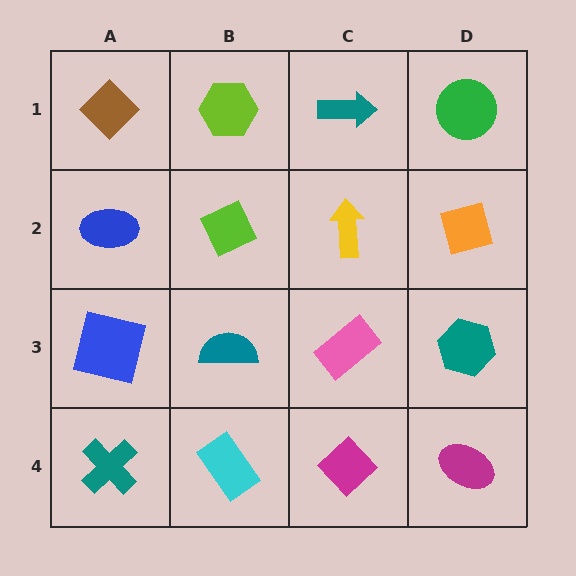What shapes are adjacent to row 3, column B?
A lime diamond (row 2, column B), a cyan rectangle (row 4, column B), a blue square (row 3, column A), a pink rectangle (row 3, column C).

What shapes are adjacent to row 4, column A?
A blue square (row 3, column A), a cyan rectangle (row 4, column B).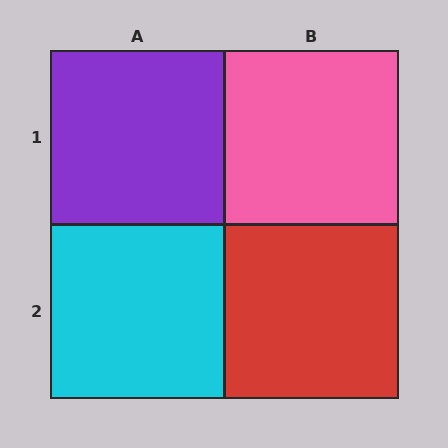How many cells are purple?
1 cell is purple.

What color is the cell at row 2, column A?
Cyan.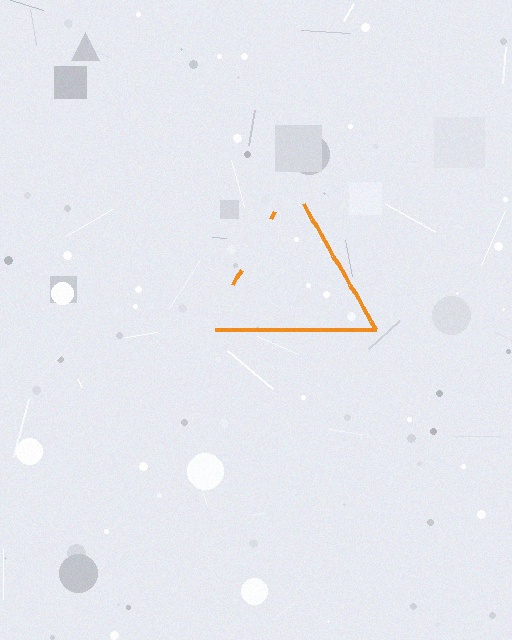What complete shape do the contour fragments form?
The contour fragments form a triangle.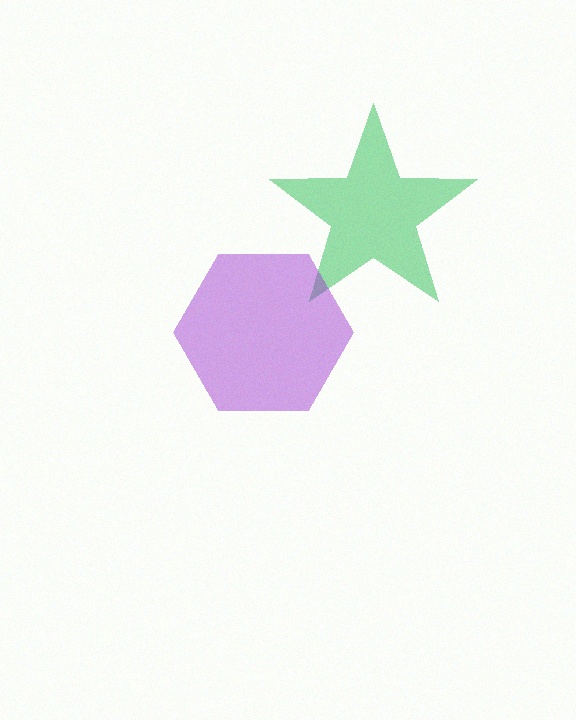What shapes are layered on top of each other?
The layered shapes are: a green star, a purple hexagon.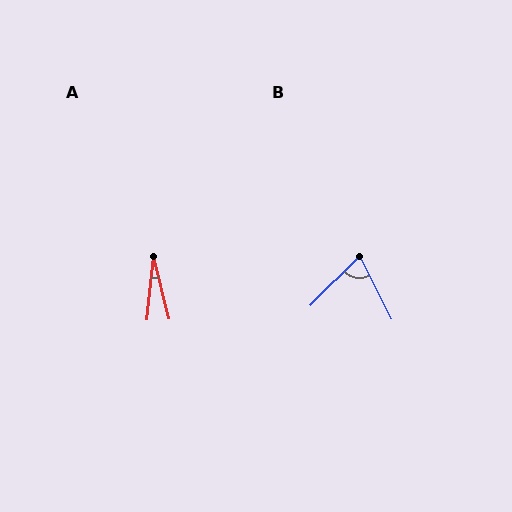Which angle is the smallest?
A, at approximately 19 degrees.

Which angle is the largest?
B, at approximately 72 degrees.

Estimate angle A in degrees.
Approximately 19 degrees.